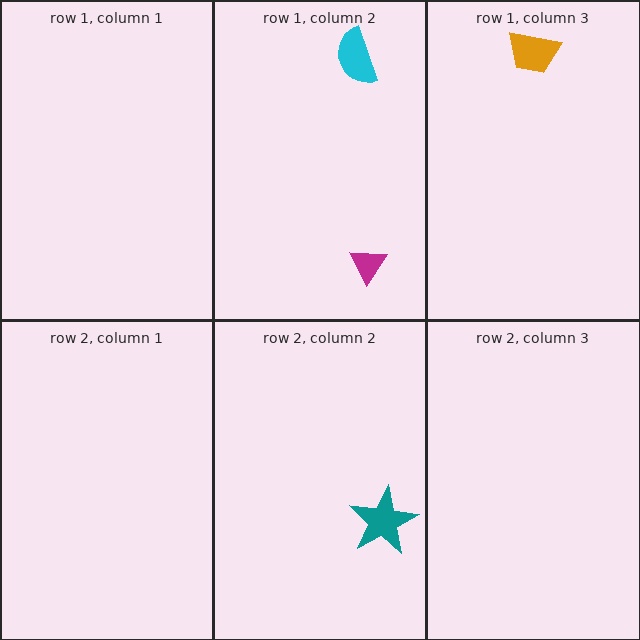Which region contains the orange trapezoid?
The row 1, column 3 region.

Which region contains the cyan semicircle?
The row 1, column 2 region.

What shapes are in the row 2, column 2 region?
The teal star.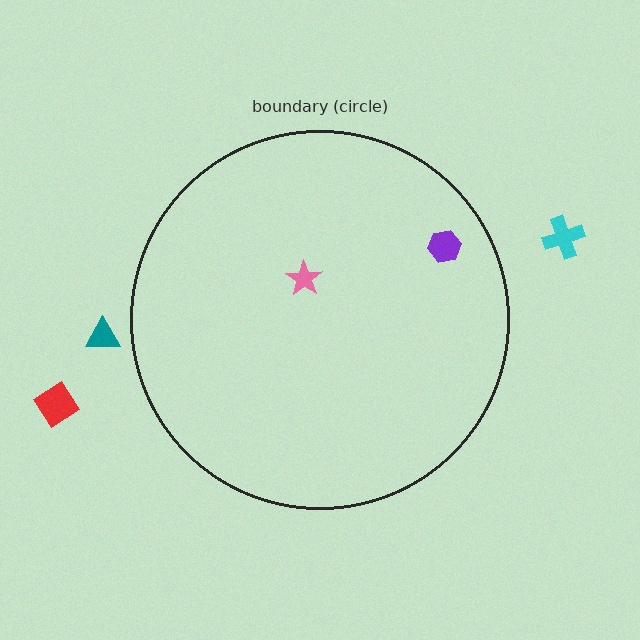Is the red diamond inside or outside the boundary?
Outside.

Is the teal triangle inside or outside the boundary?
Outside.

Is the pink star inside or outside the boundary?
Inside.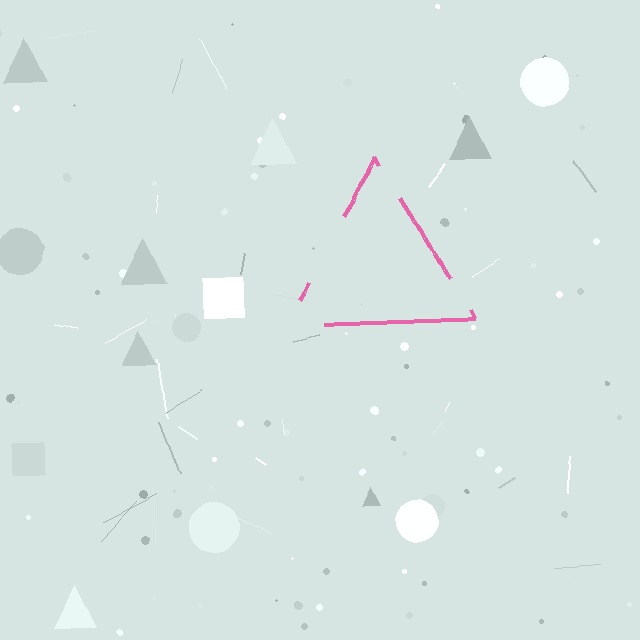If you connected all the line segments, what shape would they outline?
They would outline a triangle.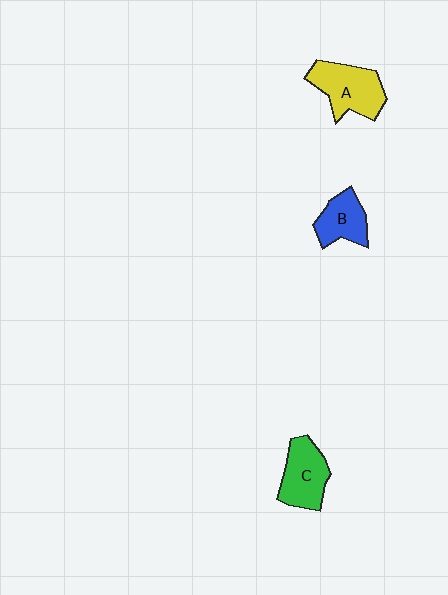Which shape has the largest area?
Shape A (yellow).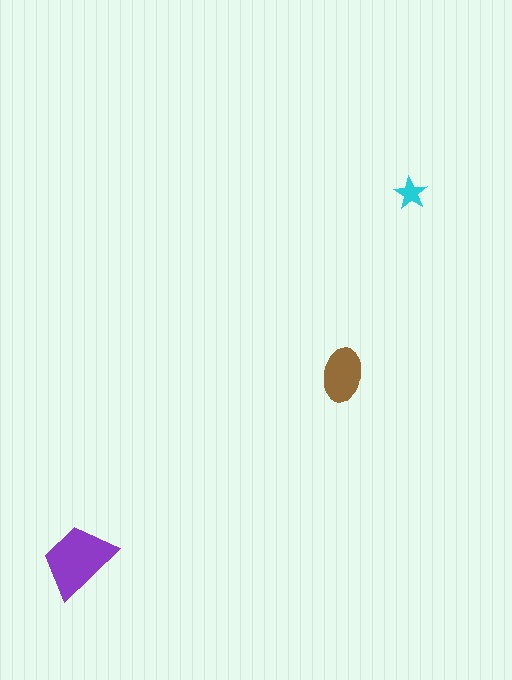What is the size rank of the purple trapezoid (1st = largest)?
1st.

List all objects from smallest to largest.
The cyan star, the brown ellipse, the purple trapezoid.